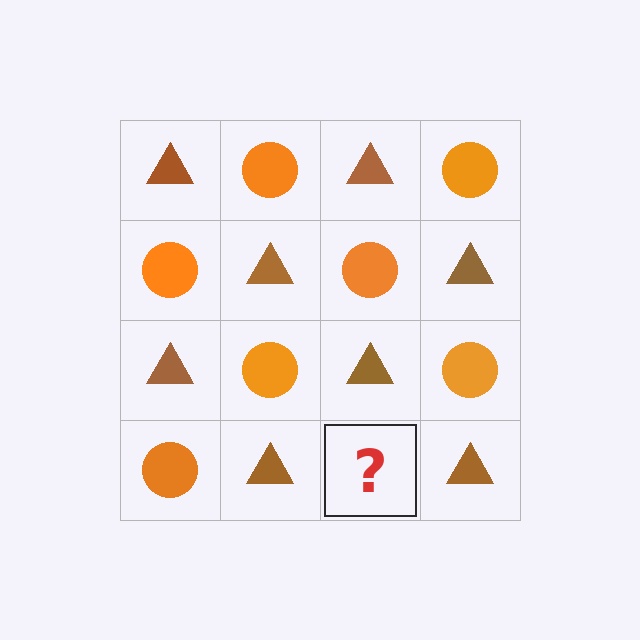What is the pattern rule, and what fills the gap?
The rule is that it alternates brown triangle and orange circle in a checkerboard pattern. The gap should be filled with an orange circle.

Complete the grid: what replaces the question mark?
The question mark should be replaced with an orange circle.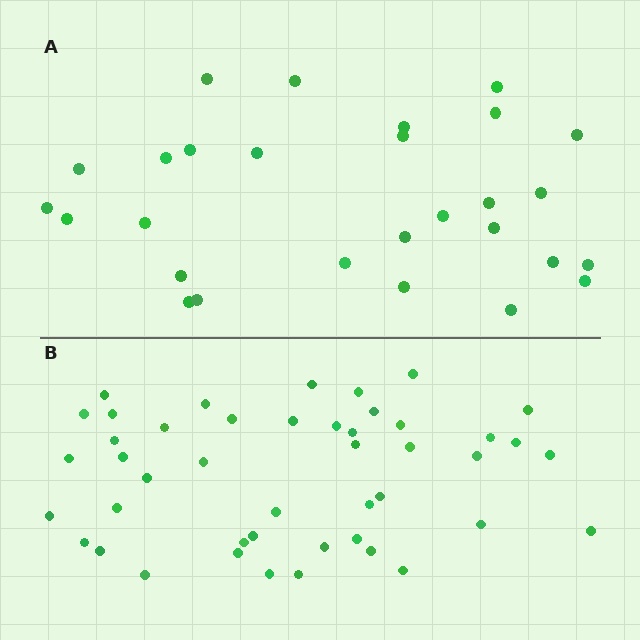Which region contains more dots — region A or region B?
Region B (the bottom region) has more dots.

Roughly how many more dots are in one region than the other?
Region B has approximately 15 more dots than region A.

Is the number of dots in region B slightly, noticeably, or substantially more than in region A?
Region B has substantially more. The ratio is roughly 1.6 to 1.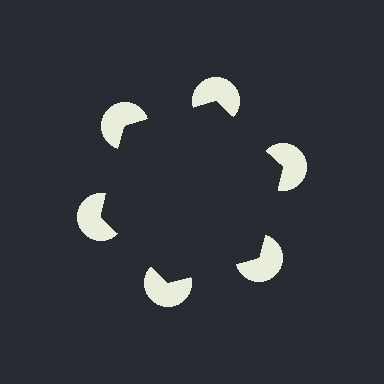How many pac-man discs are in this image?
There are 6 — one at each vertex of the illusory hexagon.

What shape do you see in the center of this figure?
An illusory hexagon — its edges are inferred from the aligned wedge cuts in the pac-man discs, not physically drawn.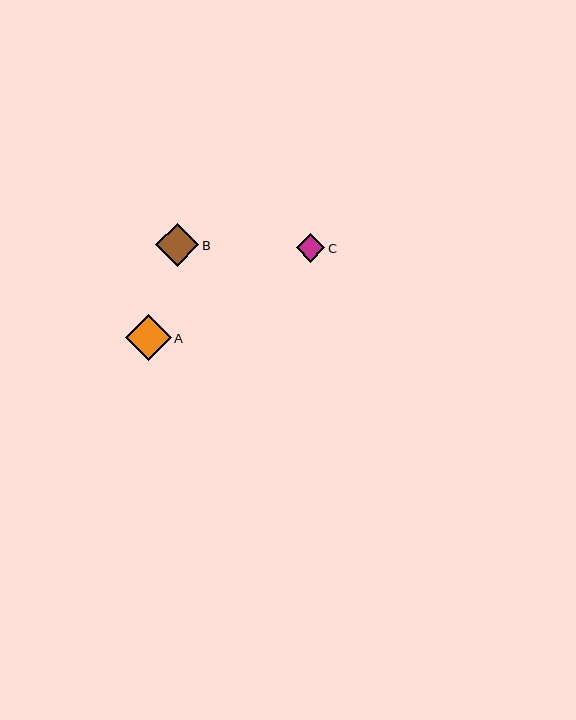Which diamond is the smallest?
Diamond C is the smallest with a size of approximately 28 pixels.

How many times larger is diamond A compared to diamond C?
Diamond A is approximately 1.6 times the size of diamond C.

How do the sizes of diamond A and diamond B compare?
Diamond A and diamond B are approximately the same size.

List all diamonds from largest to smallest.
From largest to smallest: A, B, C.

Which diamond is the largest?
Diamond A is the largest with a size of approximately 46 pixels.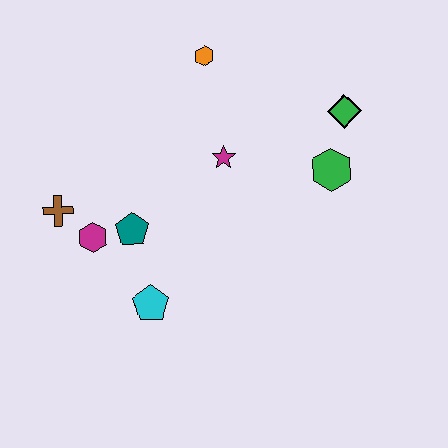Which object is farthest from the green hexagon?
The brown cross is farthest from the green hexagon.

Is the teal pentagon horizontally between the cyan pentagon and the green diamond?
No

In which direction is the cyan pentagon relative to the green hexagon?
The cyan pentagon is to the left of the green hexagon.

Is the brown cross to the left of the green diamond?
Yes